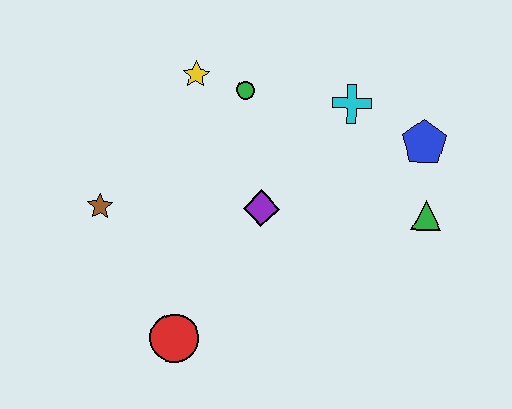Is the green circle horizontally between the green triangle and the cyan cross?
No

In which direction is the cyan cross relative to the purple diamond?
The cyan cross is above the purple diamond.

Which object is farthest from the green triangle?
The brown star is farthest from the green triangle.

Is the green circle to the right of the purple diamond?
No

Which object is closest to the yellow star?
The green circle is closest to the yellow star.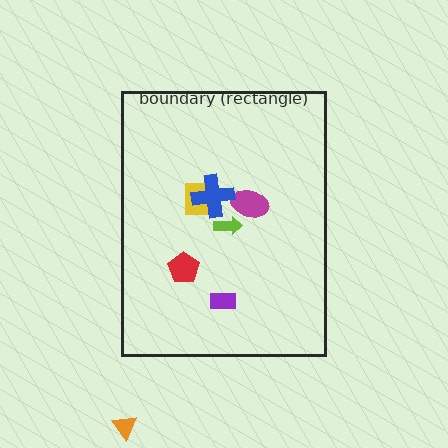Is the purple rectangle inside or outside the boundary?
Inside.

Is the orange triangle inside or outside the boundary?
Outside.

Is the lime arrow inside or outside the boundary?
Inside.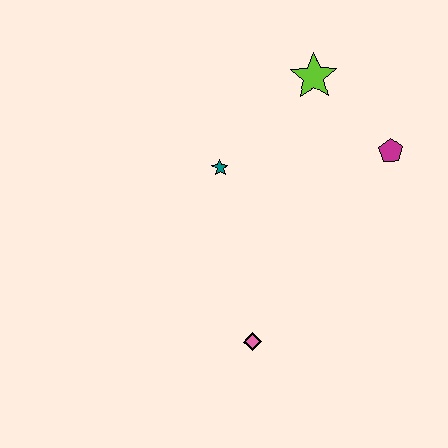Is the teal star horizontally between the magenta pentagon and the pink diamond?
No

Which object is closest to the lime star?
The magenta pentagon is closest to the lime star.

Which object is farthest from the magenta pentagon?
The pink diamond is farthest from the magenta pentagon.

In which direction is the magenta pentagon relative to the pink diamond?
The magenta pentagon is above the pink diamond.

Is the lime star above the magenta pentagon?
Yes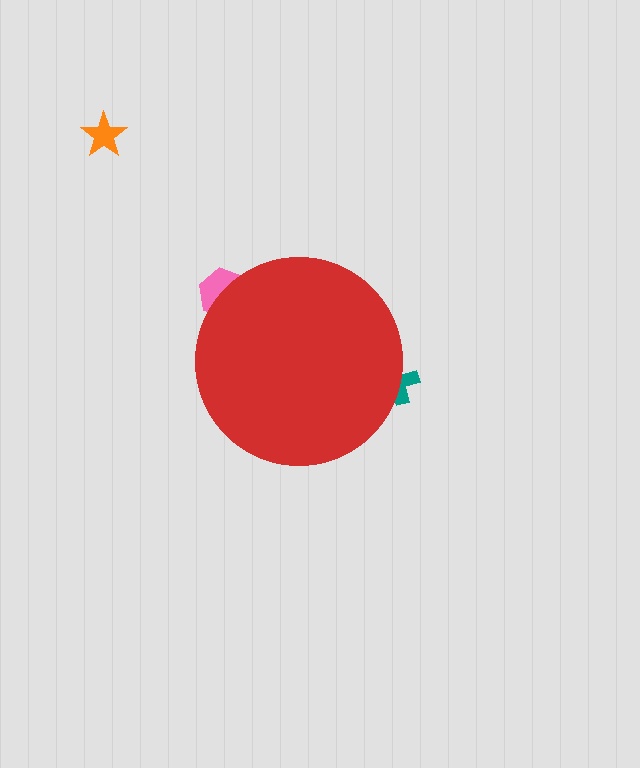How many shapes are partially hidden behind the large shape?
2 shapes are partially hidden.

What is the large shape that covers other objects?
A red circle.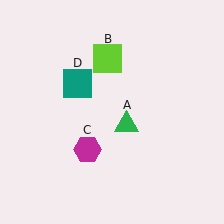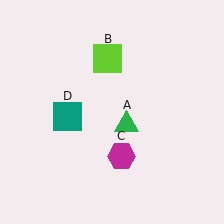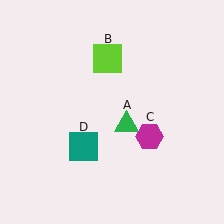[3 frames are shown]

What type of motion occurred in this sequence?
The magenta hexagon (object C), teal square (object D) rotated counterclockwise around the center of the scene.